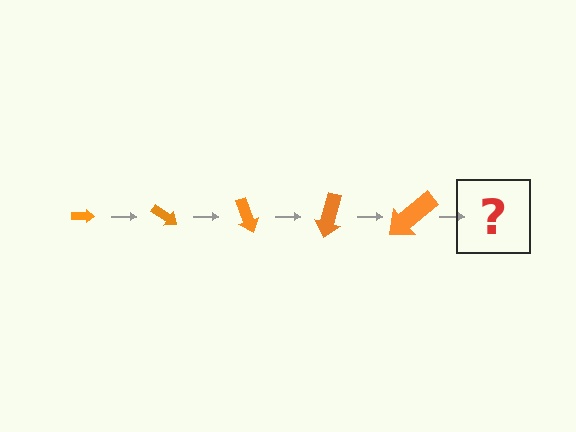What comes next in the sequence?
The next element should be an arrow, larger than the previous one and rotated 175 degrees from the start.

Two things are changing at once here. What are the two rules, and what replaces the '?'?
The two rules are that the arrow grows larger each step and it rotates 35 degrees each step. The '?' should be an arrow, larger than the previous one and rotated 175 degrees from the start.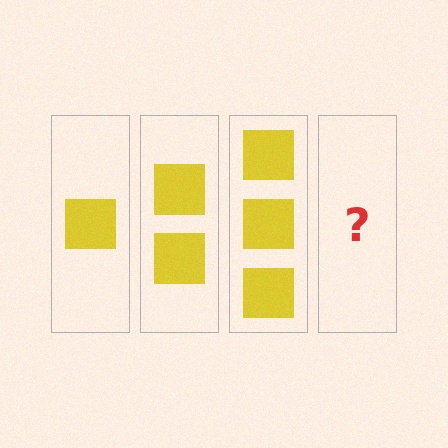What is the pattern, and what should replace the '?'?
The pattern is that each step adds one more square. The '?' should be 4 squares.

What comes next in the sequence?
The next element should be 4 squares.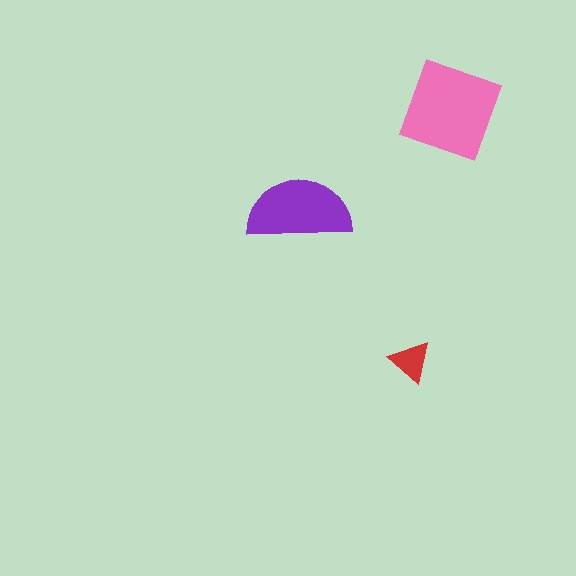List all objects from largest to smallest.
The pink square, the purple semicircle, the red triangle.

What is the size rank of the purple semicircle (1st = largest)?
2nd.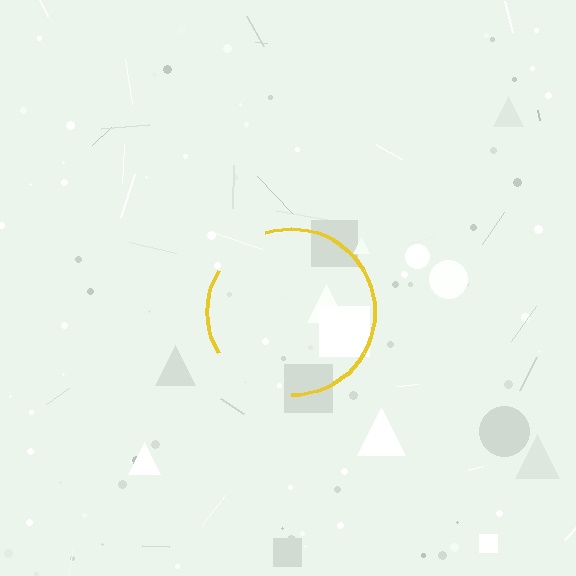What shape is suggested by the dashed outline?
The dashed outline suggests a circle.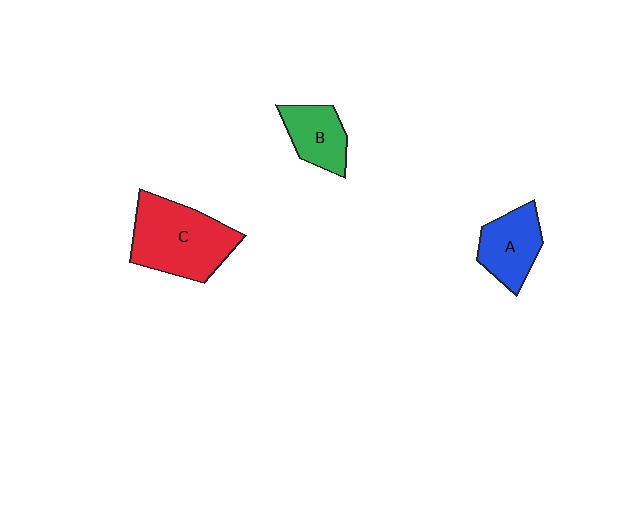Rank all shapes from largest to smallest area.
From largest to smallest: C (red), A (blue), B (green).